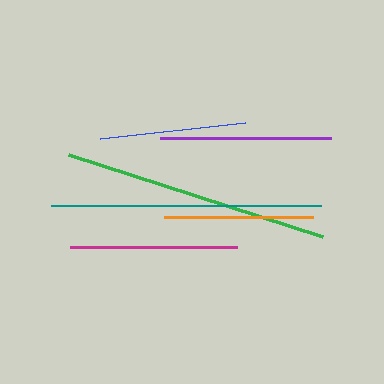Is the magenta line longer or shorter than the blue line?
The magenta line is longer than the blue line.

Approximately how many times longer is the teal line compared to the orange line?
The teal line is approximately 1.8 times the length of the orange line.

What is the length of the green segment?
The green segment is approximately 267 pixels long.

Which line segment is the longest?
The teal line is the longest at approximately 269 pixels.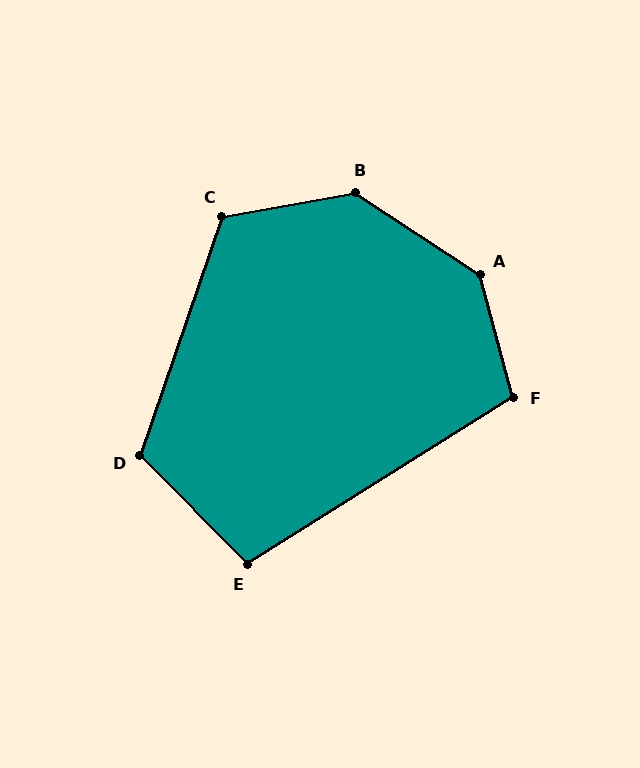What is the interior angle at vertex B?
Approximately 137 degrees (obtuse).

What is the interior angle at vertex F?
Approximately 107 degrees (obtuse).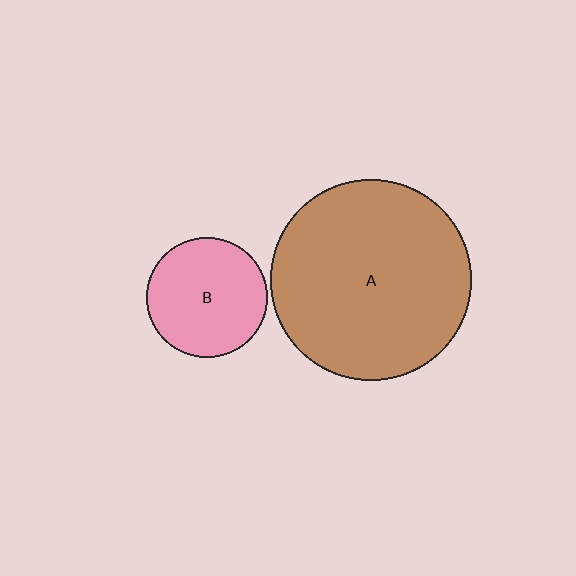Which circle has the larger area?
Circle A (brown).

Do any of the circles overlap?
No, none of the circles overlap.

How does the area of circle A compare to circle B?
Approximately 2.8 times.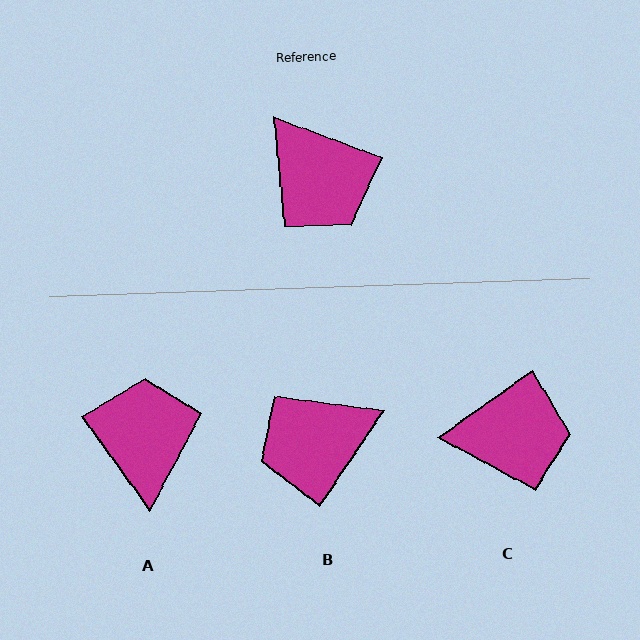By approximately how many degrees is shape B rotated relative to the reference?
Approximately 103 degrees clockwise.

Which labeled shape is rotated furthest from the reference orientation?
A, about 146 degrees away.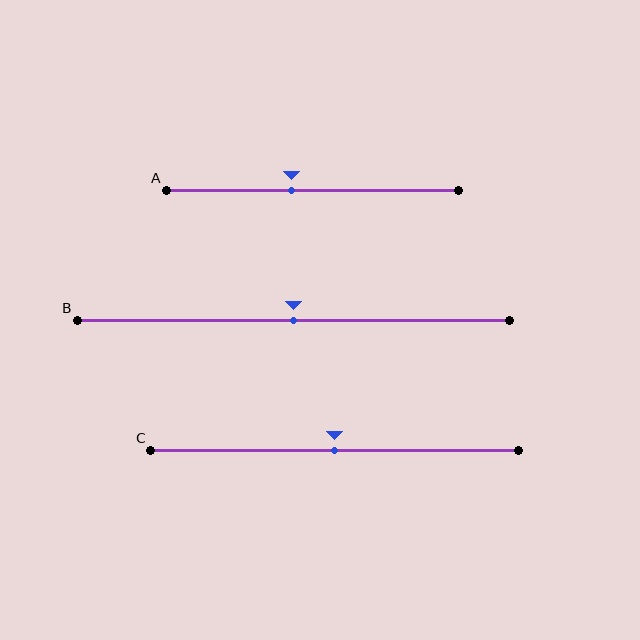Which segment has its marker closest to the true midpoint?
Segment B has its marker closest to the true midpoint.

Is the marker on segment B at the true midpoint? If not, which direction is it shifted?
Yes, the marker on segment B is at the true midpoint.